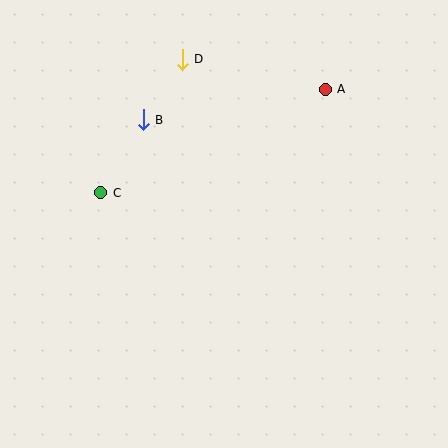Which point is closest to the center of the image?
Point C at (101, 193) is closest to the center.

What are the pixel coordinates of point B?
Point B is at (143, 120).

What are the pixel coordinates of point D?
Point D is at (182, 59).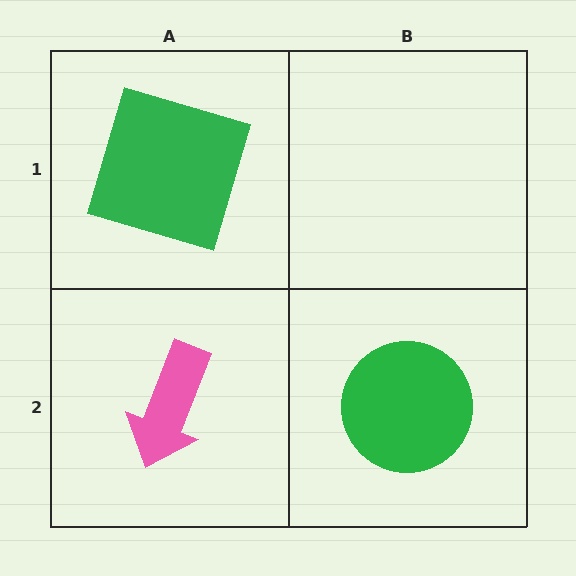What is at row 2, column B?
A green circle.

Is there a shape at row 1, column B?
No, that cell is empty.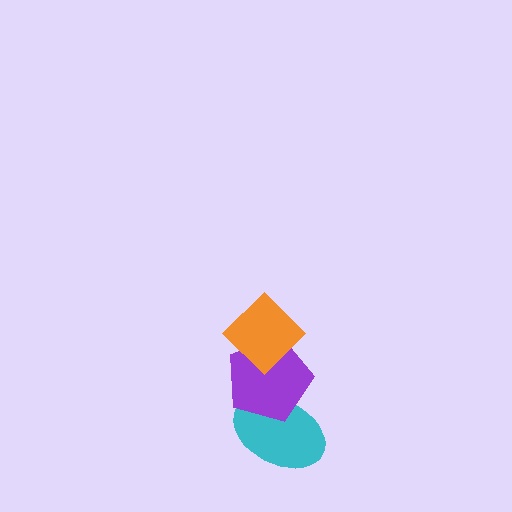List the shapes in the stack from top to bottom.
From top to bottom: the orange diamond, the purple pentagon, the cyan ellipse.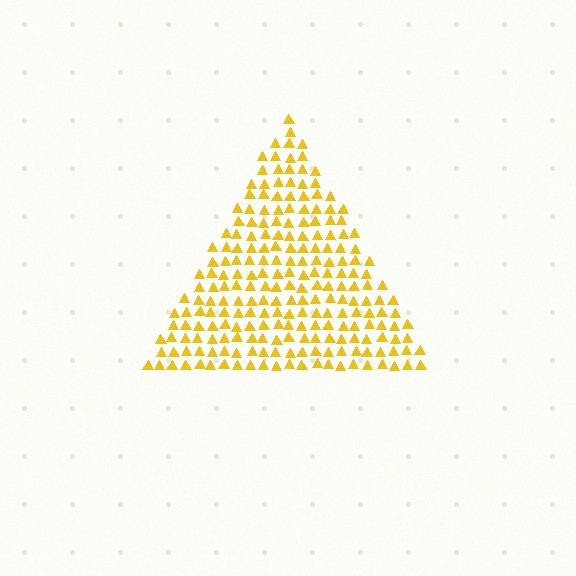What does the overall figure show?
The overall figure shows a triangle.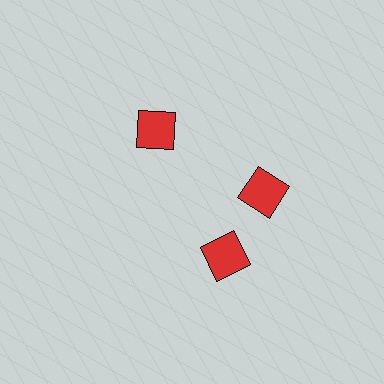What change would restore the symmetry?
The symmetry would be restored by rotating it back into even spacing with its neighbors so that all 3 squares sit at equal angles and equal distance from the center.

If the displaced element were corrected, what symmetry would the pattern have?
It would have 3-fold rotational symmetry — the pattern would map onto itself every 120 degrees.